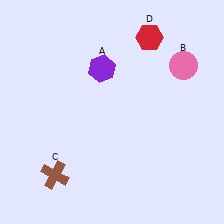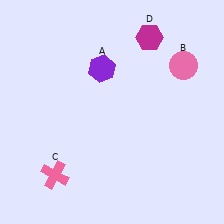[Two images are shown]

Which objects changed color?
C changed from brown to pink. D changed from red to magenta.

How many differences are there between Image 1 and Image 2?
There are 2 differences between the two images.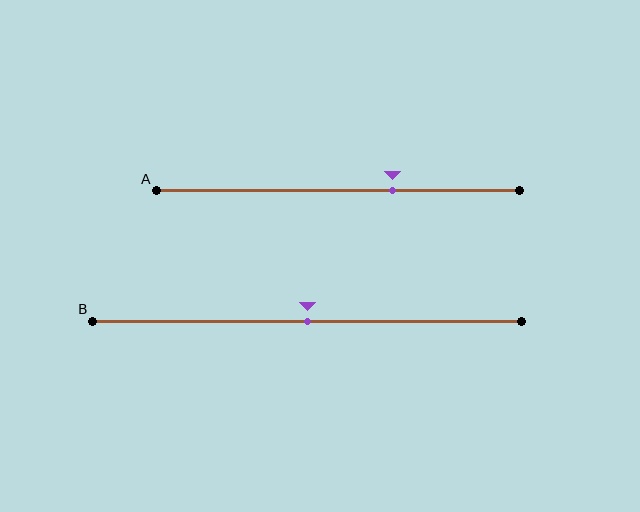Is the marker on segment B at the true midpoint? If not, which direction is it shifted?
Yes, the marker on segment B is at the true midpoint.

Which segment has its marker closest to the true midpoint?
Segment B has its marker closest to the true midpoint.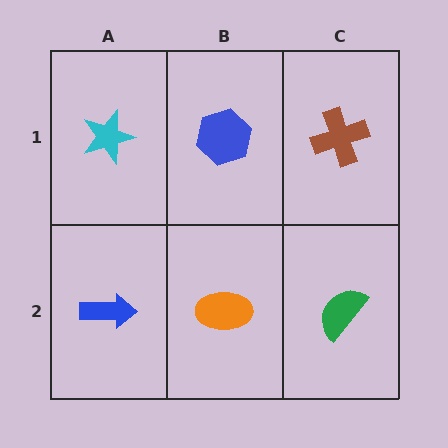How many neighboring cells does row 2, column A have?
2.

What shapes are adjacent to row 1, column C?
A green semicircle (row 2, column C), a blue hexagon (row 1, column B).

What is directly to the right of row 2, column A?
An orange ellipse.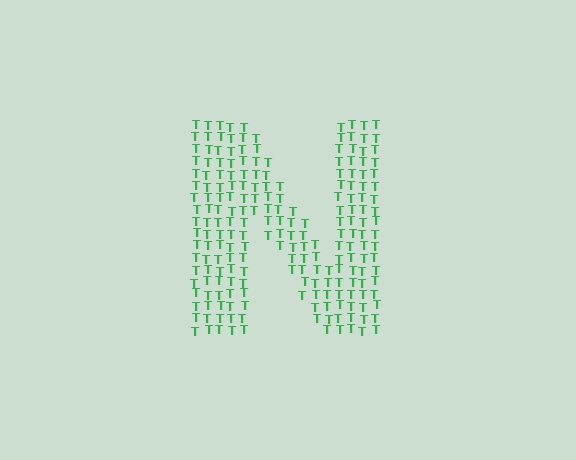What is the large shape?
The large shape is the letter N.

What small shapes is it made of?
It is made of small letter T's.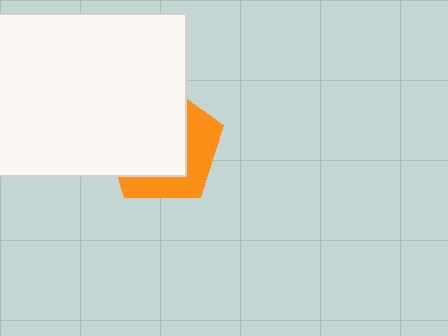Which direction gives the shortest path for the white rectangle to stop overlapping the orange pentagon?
Moving toward the upper-left gives the shortest separation.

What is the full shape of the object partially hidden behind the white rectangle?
The partially hidden object is an orange pentagon.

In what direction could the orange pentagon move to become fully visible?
The orange pentagon could move toward the lower-right. That would shift it out from behind the white rectangle entirely.